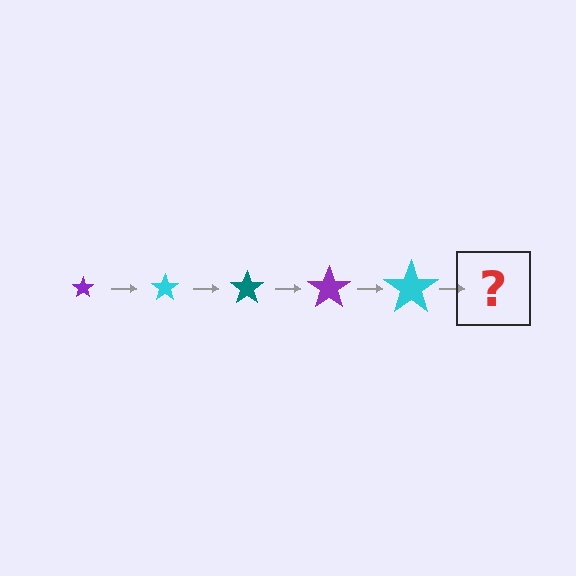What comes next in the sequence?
The next element should be a teal star, larger than the previous one.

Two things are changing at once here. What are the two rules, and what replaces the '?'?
The two rules are that the star grows larger each step and the color cycles through purple, cyan, and teal. The '?' should be a teal star, larger than the previous one.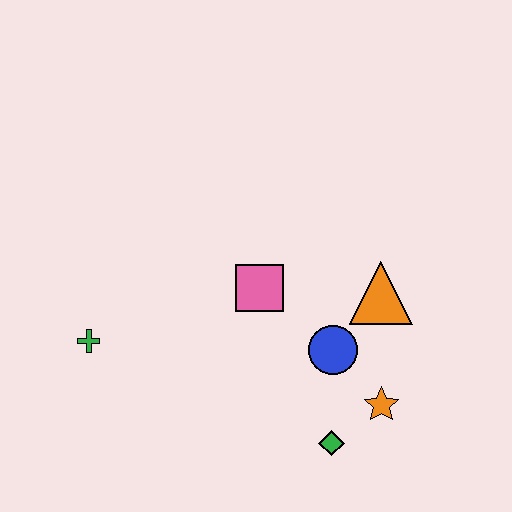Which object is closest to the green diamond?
The orange star is closest to the green diamond.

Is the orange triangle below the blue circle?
No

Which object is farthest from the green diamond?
The green cross is farthest from the green diamond.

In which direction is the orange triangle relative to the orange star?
The orange triangle is above the orange star.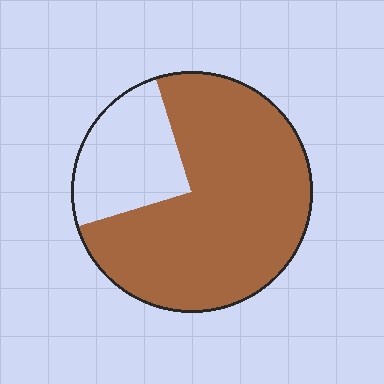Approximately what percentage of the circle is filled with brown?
Approximately 75%.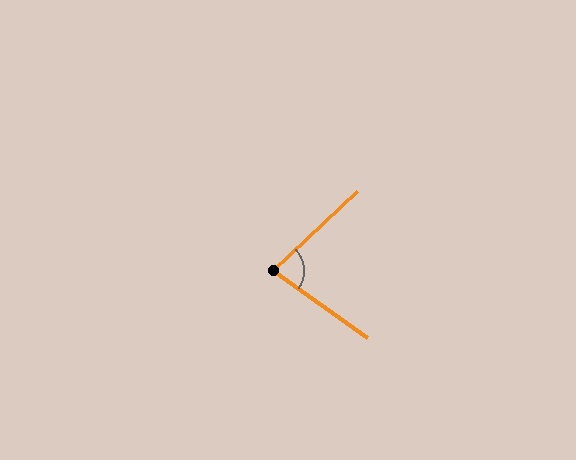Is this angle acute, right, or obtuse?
It is acute.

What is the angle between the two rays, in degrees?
Approximately 79 degrees.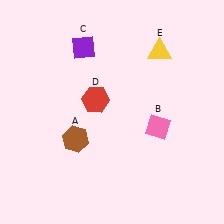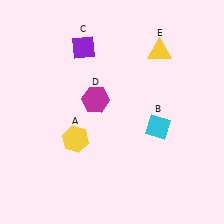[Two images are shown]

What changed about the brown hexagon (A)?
In Image 1, A is brown. In Image 2, it changed to yellow.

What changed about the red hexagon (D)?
In Image 1, D is red. In Image 2, it changed to magenta.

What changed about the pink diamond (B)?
In Image 1, B is pink. In Image 2, it changed to cyan.